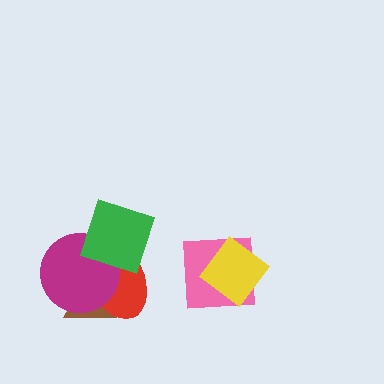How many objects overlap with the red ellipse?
3 objects overlap with the red ellipse.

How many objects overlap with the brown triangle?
2 objects overlap with the brown triangle.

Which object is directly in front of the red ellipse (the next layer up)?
The magenta circle is directly in front of the red ellipse.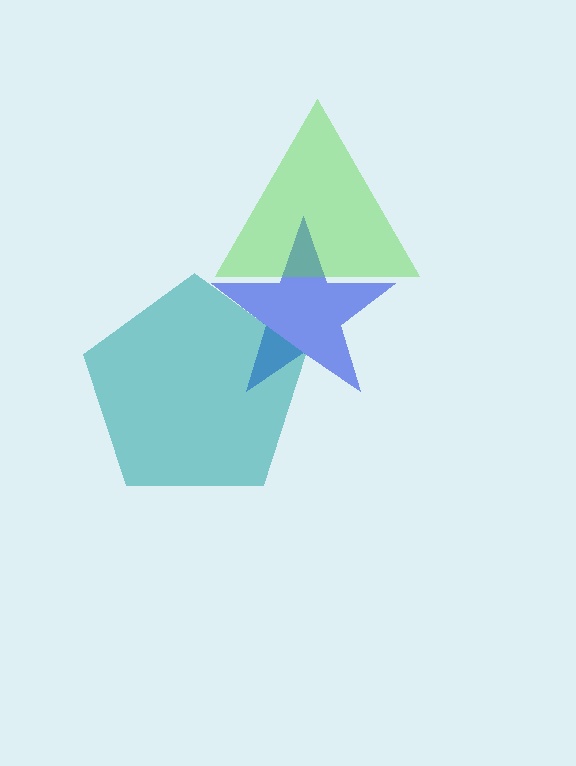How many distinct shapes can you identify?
There are 3 distinct shapes: a blue star, a teal pentagon, a lime triangle.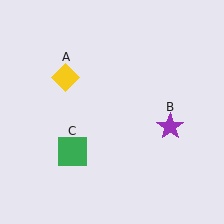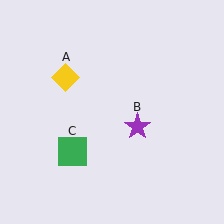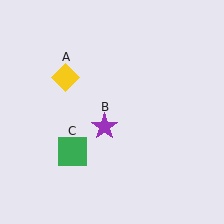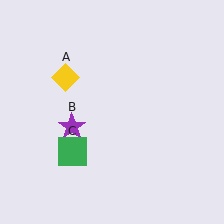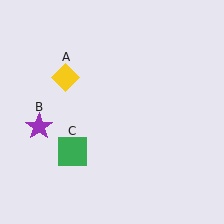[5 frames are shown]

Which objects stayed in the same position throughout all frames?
Yellow diamond (object A) and green square (object C) remained stationary.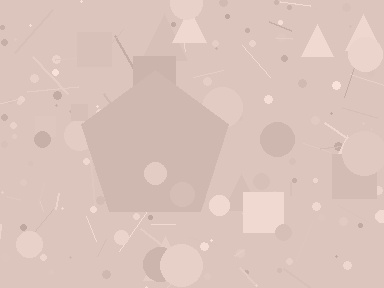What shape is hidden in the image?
A pentagon is hidden in the image.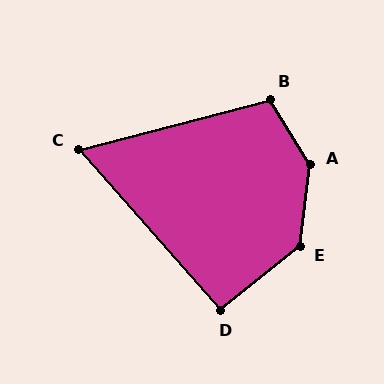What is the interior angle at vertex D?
Approximately 93 degrees (approximately right).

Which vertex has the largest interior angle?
A, at approximately 142 degrees.